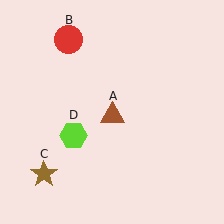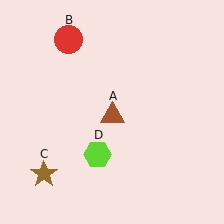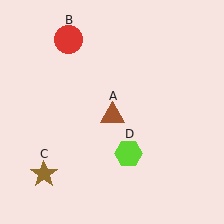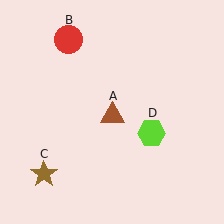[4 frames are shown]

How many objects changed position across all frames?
1 object changed position: lime hexagon (object D).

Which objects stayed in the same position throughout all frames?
Brown triangle (object A) and red circle (object B) and brown star (object C) remained stationary.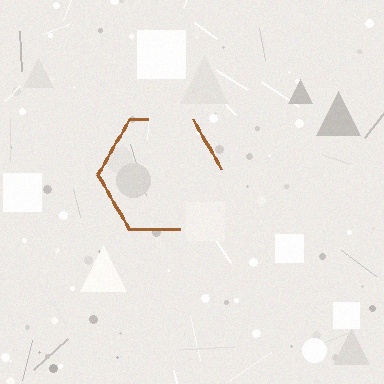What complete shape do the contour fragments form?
The contour fragments form a hexagon.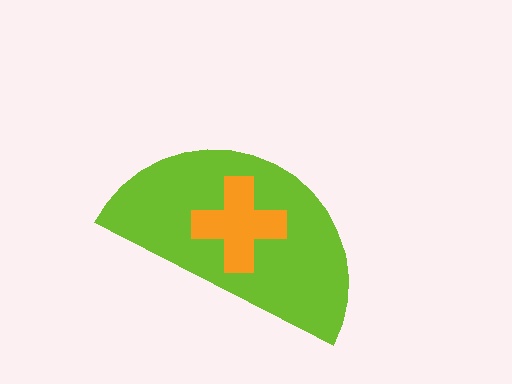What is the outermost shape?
The lime semicircle.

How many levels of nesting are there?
2.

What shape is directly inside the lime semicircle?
The orange cross.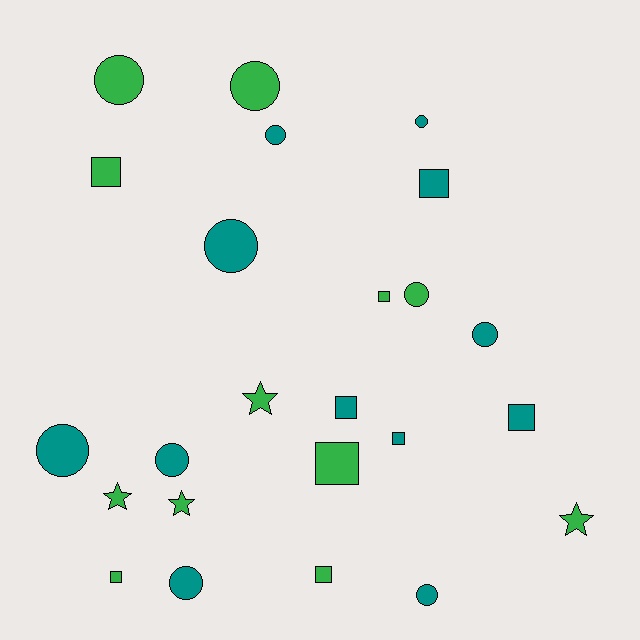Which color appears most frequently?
Teal, with 12 objects.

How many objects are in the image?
There are 24 objects.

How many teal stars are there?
There are no teal stars.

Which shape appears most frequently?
Circle, with 11 objects.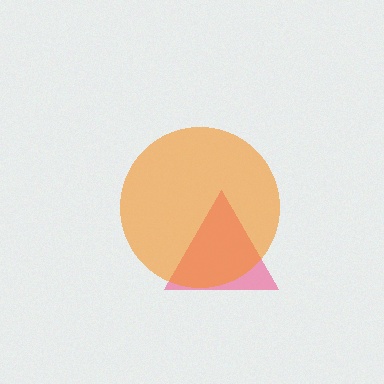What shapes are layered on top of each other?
The layered shapes are: a pink triangle, an orange circle.